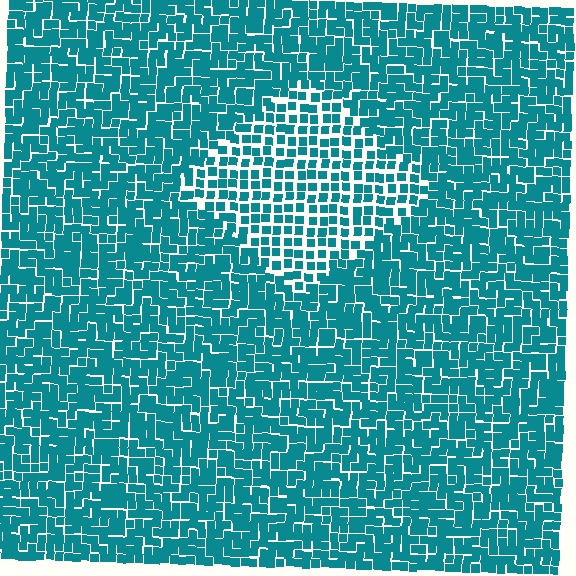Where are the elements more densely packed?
The elements are more densely packed outside the diamond boundary.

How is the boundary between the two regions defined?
The boundary is defined by a change in element density (approximately 1.6x ratio). All elements are the same color, size, and shape.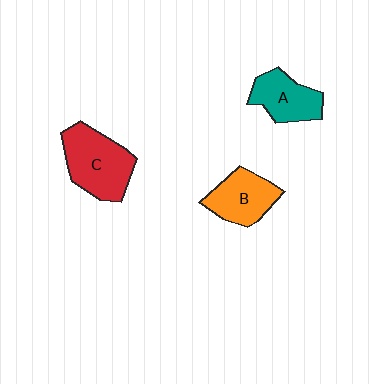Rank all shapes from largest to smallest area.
From largest to smallest: C (red), B (orange), A (teal).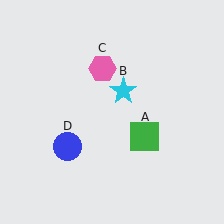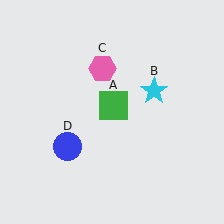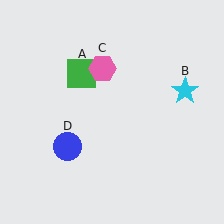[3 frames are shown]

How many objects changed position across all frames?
2 objects changed position: green square (object A), cyan star (object B).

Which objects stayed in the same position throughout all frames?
Pink hexagon (object C) and blue circle (object D) remained stationary.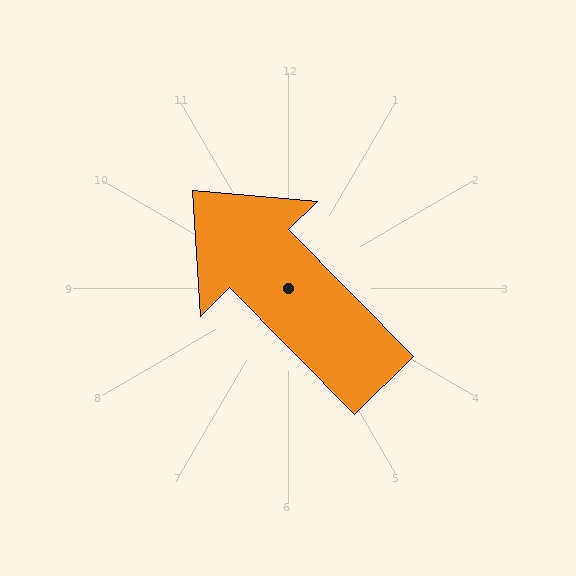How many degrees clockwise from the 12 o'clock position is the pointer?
Approximately 316 degrees.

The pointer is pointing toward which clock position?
Roughly 11 o'clock.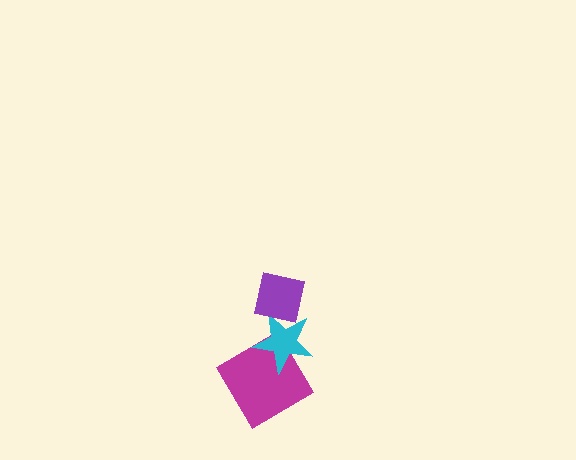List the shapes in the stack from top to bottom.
From top to bottom: the purple square, the cyan star, the magenta diamond.